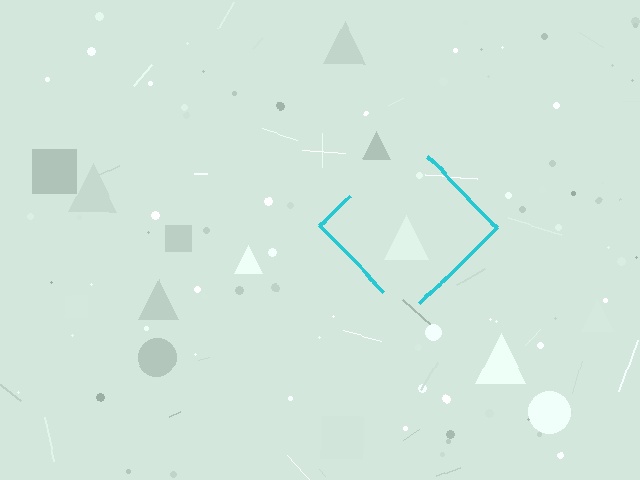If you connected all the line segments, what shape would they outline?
They would outline a diamond.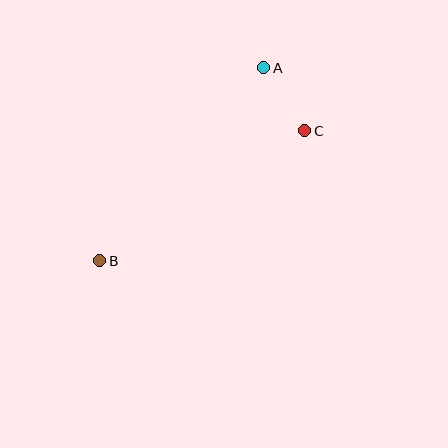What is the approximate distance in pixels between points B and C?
The distance between B and C is approximately 243 pixels.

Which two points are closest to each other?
Points A and C are closest to each other.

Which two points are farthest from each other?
Points A and B are farthest from each other.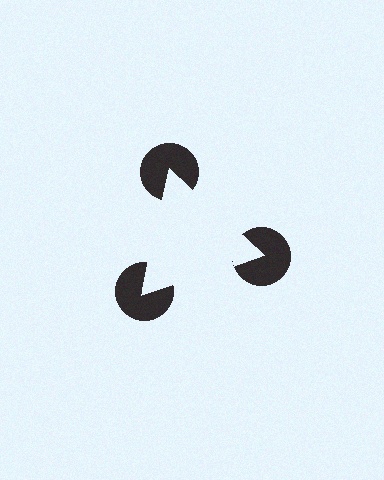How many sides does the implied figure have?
3 sides.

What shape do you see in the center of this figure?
An illusory triangle — its edges are inferred from the aligned wedge cuts in the pac-man discs, not physically drawn.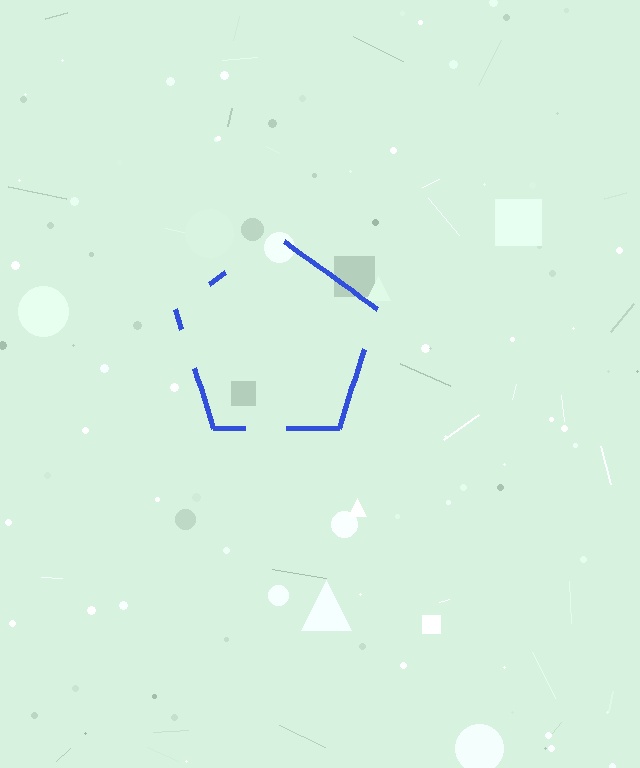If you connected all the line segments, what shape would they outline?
They would outline a pentagon.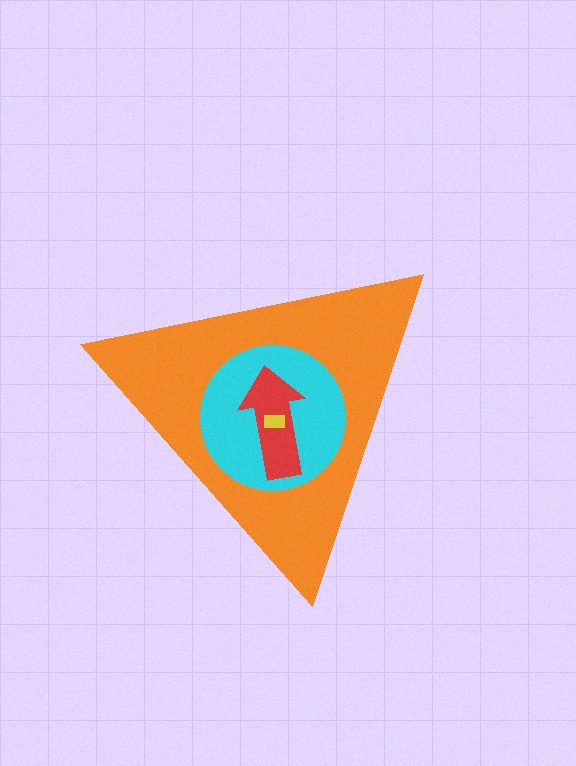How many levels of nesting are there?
4.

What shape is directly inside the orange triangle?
The cyan circle.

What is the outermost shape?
The orange triangle.